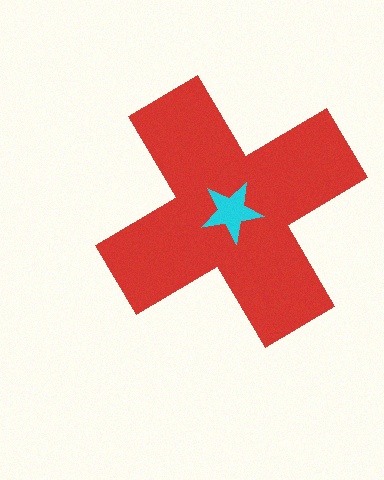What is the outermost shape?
The red cross.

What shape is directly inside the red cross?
The cyan star.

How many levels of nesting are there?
2.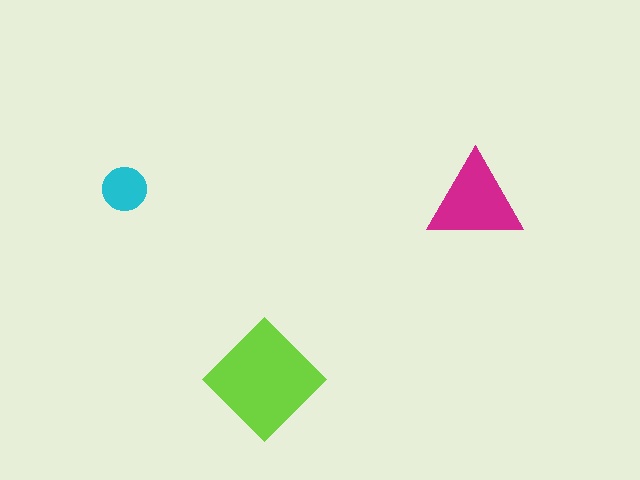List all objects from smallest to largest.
The cyan circle, the magenta triangle, the lime diamond.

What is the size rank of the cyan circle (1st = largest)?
3rd.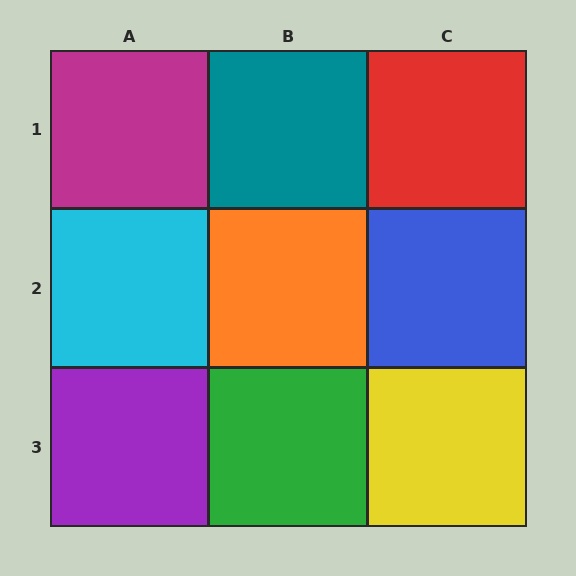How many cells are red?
1 cell is red.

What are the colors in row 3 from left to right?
Purple, green, yellow.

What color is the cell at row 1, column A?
Magenta.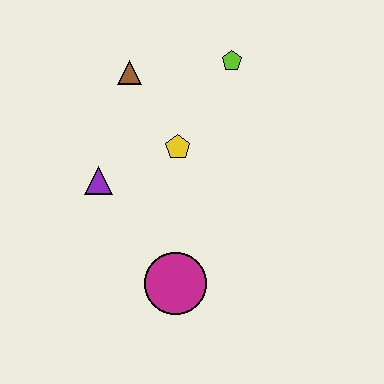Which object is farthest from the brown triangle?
The magenta circle is farthest from the brown triangle.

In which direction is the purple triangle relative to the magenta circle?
The purple triangle is above the magenta circle.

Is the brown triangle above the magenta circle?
Yes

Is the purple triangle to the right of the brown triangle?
No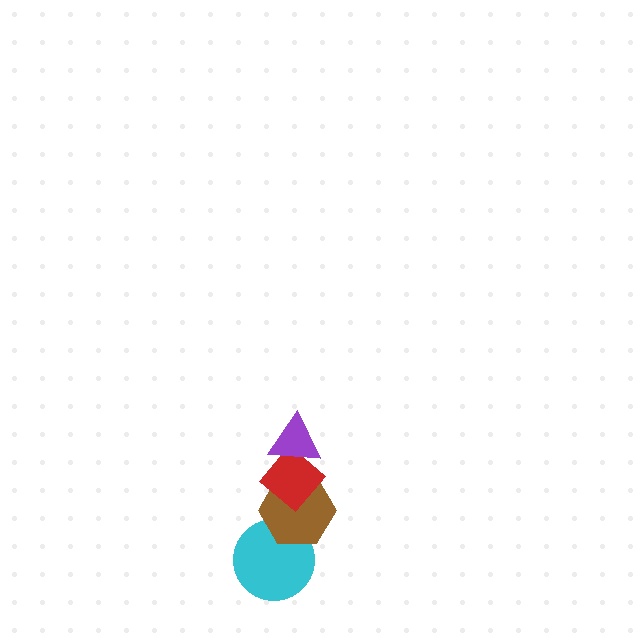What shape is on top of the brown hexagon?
The red diamond is on top of the brown hexagon.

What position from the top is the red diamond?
The red diamond is 2nd from the top.